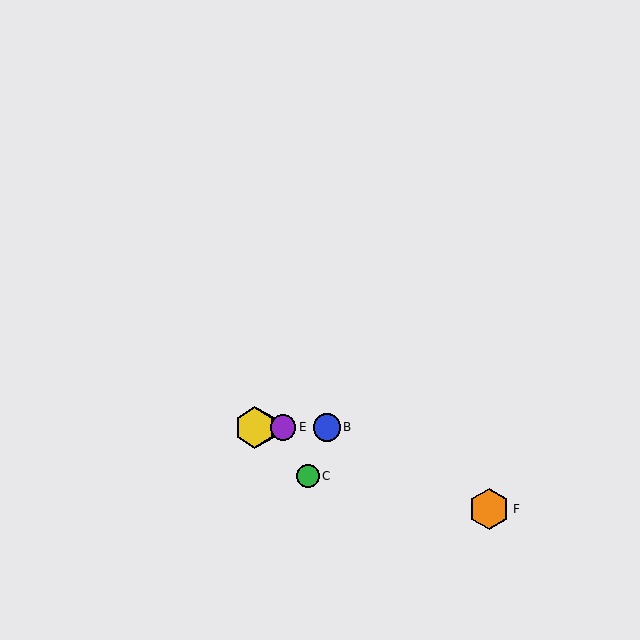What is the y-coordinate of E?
Object E is at y≈427.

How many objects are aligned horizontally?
4 objects (A, B, D, E) are aligned horizontally.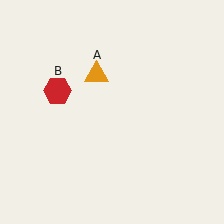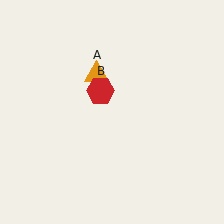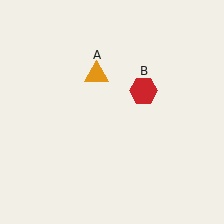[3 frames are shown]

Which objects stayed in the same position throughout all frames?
Orange triangle (object A) remained stationary.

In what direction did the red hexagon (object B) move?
The red hexagon (object B) moved right.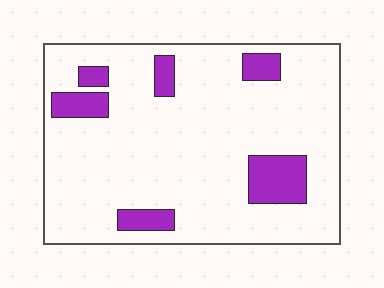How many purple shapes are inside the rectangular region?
6.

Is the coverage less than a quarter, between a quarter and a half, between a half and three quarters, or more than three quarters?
Less than a quarter.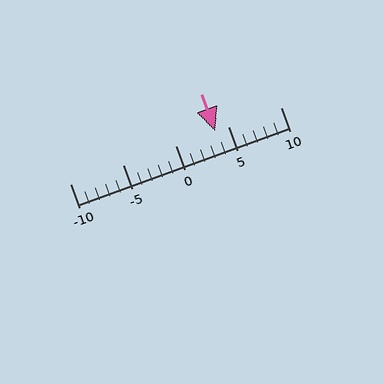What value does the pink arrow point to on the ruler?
The pink arrow points to approximately 4.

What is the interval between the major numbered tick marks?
The major tick marks are spaced 5 units apart.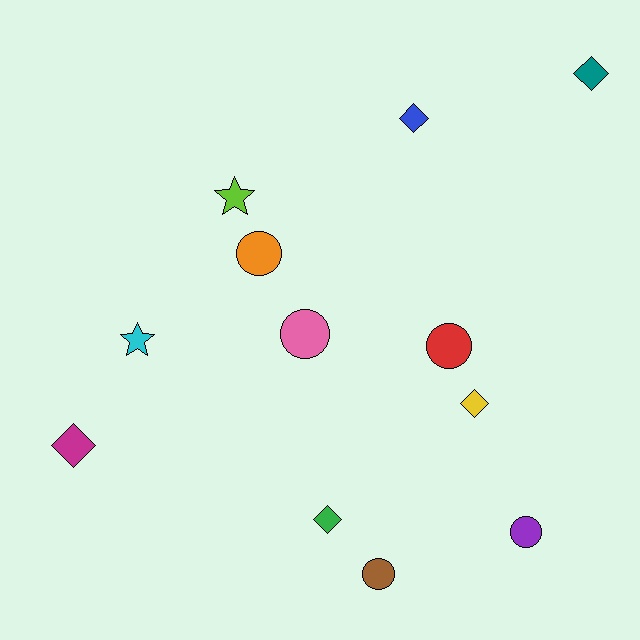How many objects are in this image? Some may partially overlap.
There are 12 objects.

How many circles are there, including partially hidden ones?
There are 5 circles.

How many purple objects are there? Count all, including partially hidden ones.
There is 1 purple object.